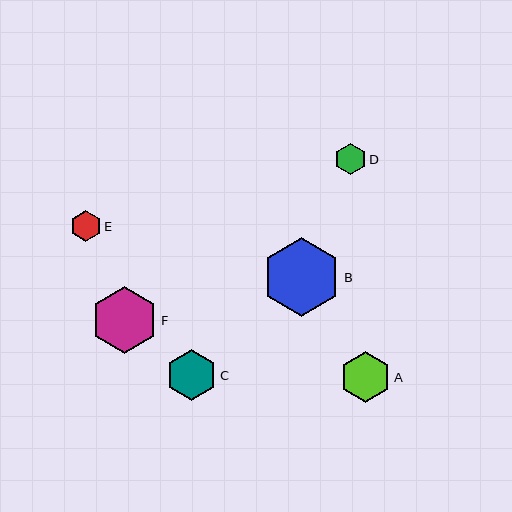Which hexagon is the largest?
Hexagon B is the largest with a size of approximately 78 pixels.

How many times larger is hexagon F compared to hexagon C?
Hexagon F is approximately 1.3 times the size of hexagon C.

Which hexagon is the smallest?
Hexagon E is the smallest with a size of approximately 31 pixels.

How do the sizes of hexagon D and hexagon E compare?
Hexagon D and hexagon E are approximately the same size.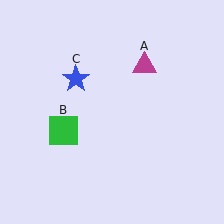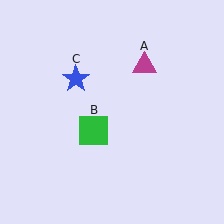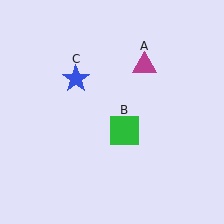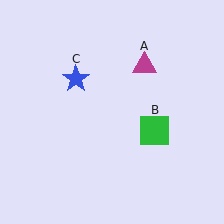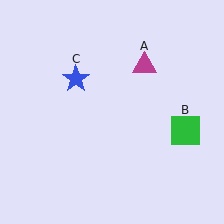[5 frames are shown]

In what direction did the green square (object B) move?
The green square (object B) moved right.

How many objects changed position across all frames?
1 object changed position: green square (object B).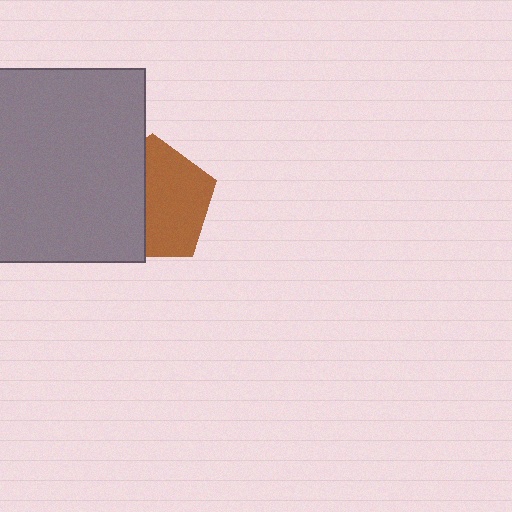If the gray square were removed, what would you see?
You would see the complete brown pentagon.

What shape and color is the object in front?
The object in front is a gray square.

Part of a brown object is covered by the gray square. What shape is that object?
It is a pentagon.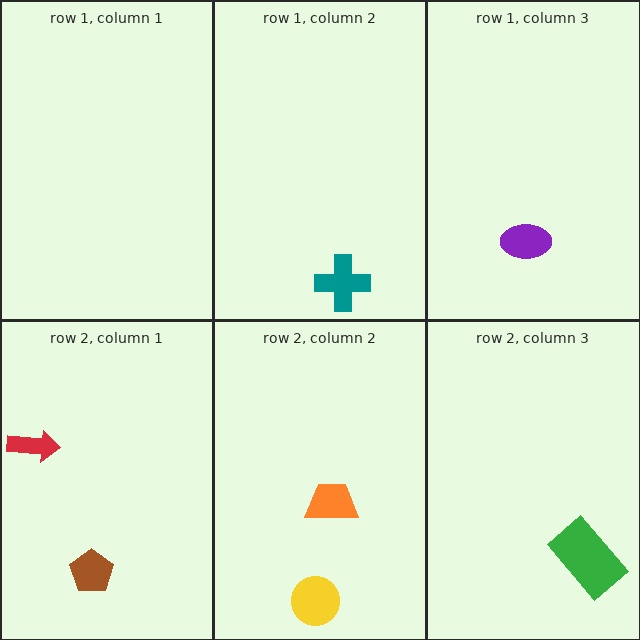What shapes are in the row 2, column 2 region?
The orange trapezoid, the yellow circle.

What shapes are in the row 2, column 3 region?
The green rectangle.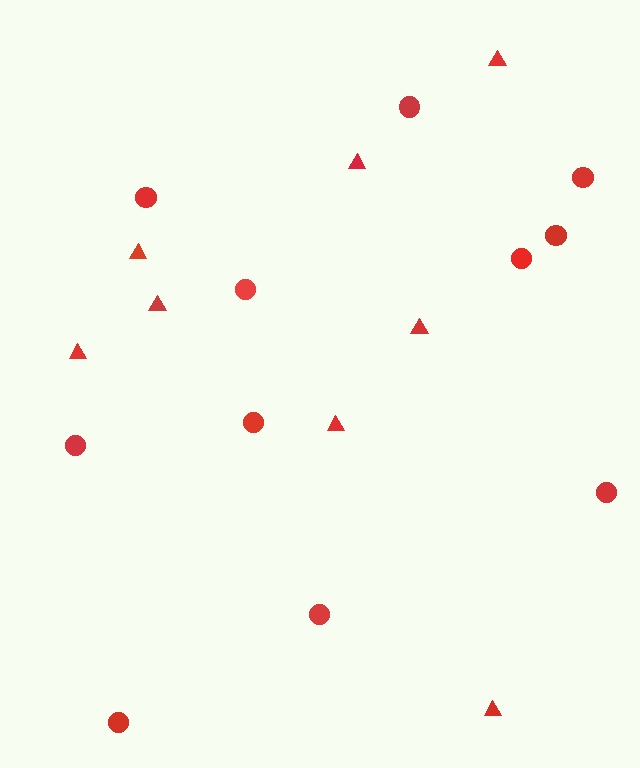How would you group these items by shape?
There are 2 groups: one group of circles (11) and one group of triangles (8).